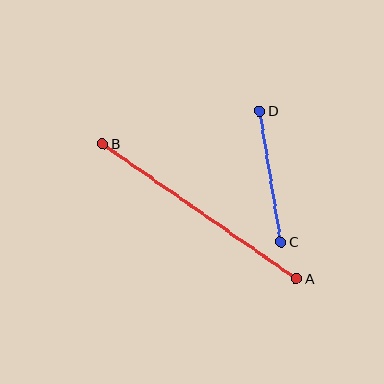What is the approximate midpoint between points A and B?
The midpoint is at approximately (200, 211) pixels.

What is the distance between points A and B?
The distance is approximately 236 pixels.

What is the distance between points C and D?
The distance is approximately 133 pixels.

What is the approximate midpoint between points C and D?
The midpoint is at approximately (270, 176) pixels.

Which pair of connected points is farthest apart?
Points A and B are farthest apart.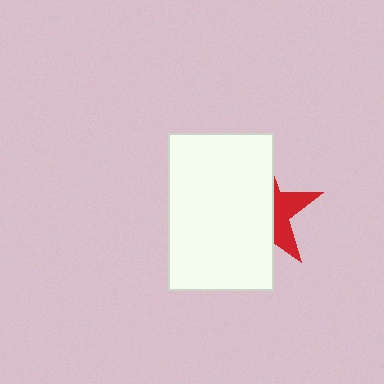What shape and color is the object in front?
The object in front is a white rectangle.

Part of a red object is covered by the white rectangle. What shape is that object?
It is a star.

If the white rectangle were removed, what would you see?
You would see the complete red star.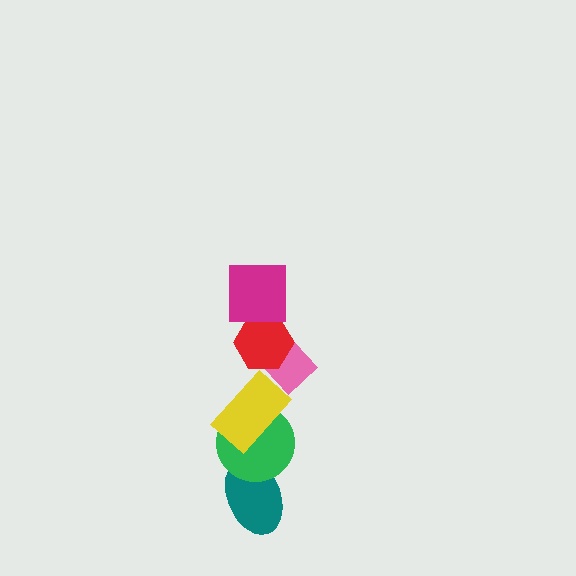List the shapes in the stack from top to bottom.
From top to bottom: the magenta square, the red hexagon, the pink rectangle, the yellow rectangle, the green circle, the teal ellipse.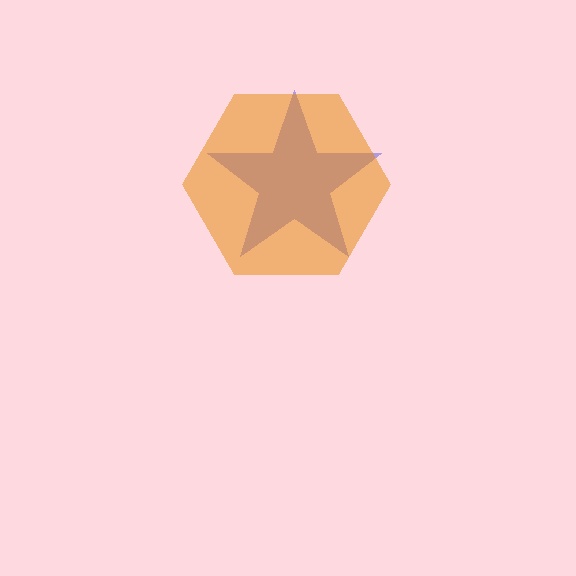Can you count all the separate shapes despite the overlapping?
Yes, there are 2 separate shapes.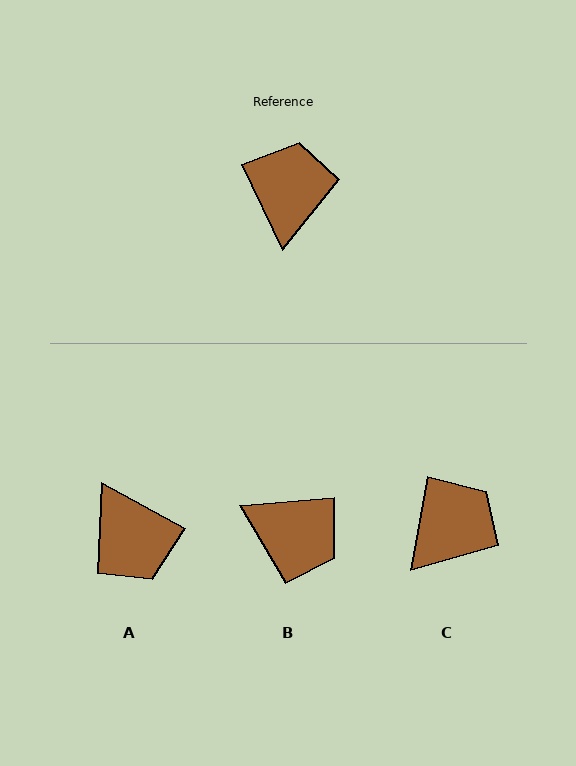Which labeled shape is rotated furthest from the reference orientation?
A, about 144 degrees away.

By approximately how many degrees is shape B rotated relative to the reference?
Approximately 110 degrees clockwise.